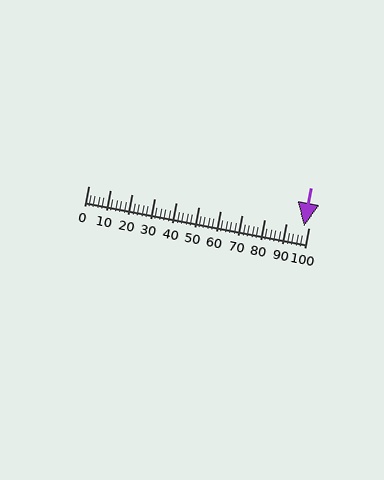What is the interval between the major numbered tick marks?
The major tick marks are spaced 10 units apart.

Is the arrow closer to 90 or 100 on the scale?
The arrow is closer to 100.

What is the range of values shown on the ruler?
The ruler shows values from 0 to 100.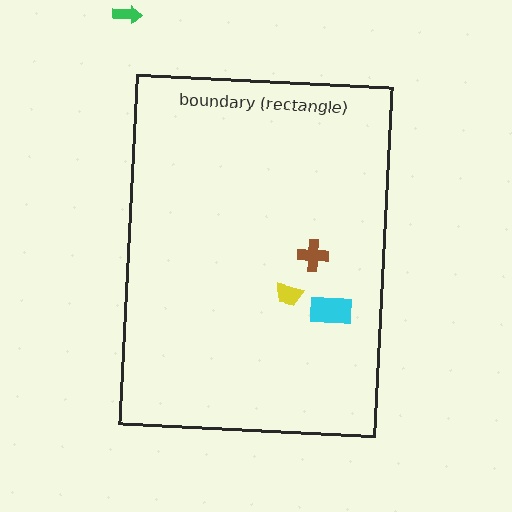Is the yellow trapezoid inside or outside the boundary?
Inside.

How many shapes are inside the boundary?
3 inside, 1 outside.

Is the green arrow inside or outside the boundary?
Outside.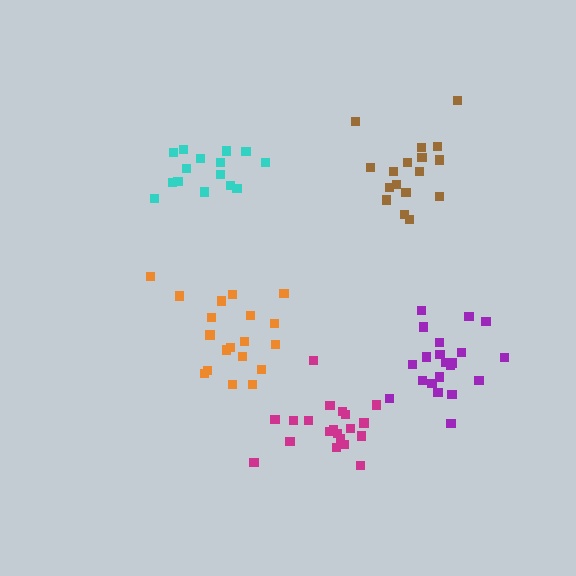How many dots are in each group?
Group 1: 15 dots, Group 2: 20 dots, Group 3: 18 dots, Group 4: 21 dots, Group 5: 19 dots (93 total).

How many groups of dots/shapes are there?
There are 5 groups.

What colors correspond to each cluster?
The clusters are colored: cyan, magenta, brown, purple, orange.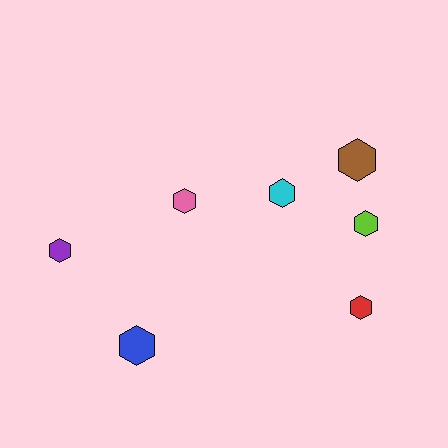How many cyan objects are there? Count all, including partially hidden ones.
There is 1 cyan object.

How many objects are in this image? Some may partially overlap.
There are 7 objects.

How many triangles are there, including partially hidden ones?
There are no triangles.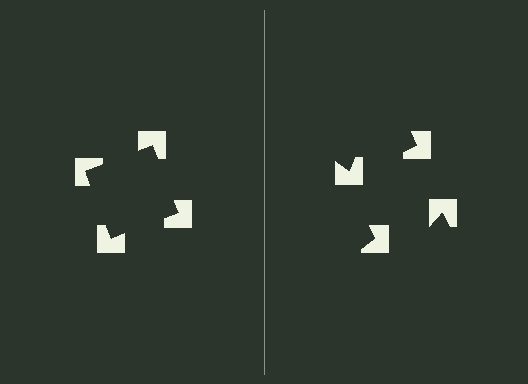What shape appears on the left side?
An illusory square.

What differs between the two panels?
The notched squares are positioned identically on both sides; only the wedge orientations differ. On the left they align to a square; on the right they are misaligned.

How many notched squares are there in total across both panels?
8 — 4 on each side.